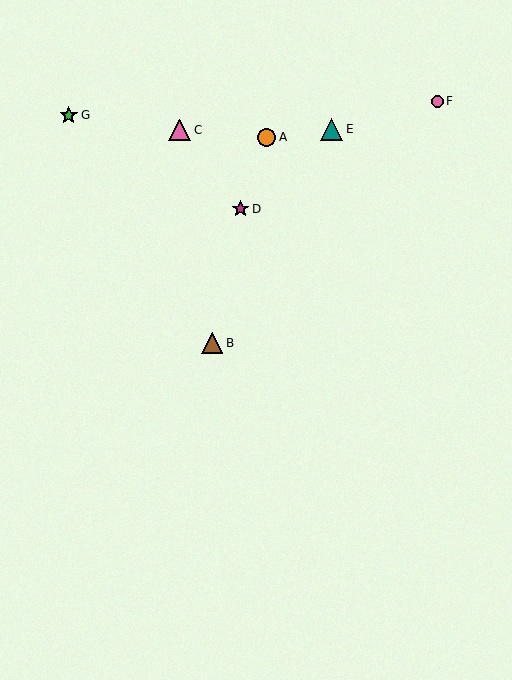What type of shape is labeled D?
Shape D is a magenta star.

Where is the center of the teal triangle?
The center of the teal triangle is at (332, 129).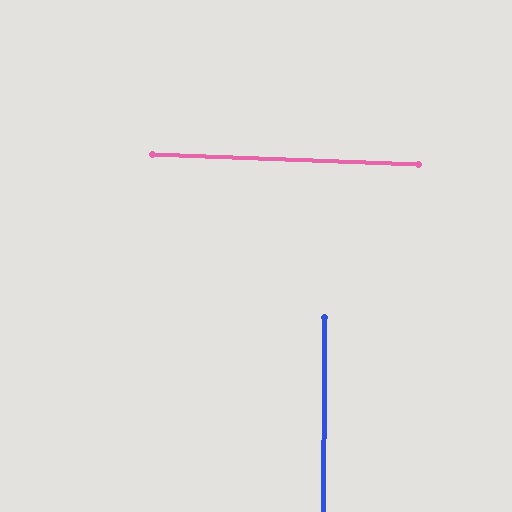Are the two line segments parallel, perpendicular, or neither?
Perpendicular — they meet at approximately 88°.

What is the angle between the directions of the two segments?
Approximately 88 degrees.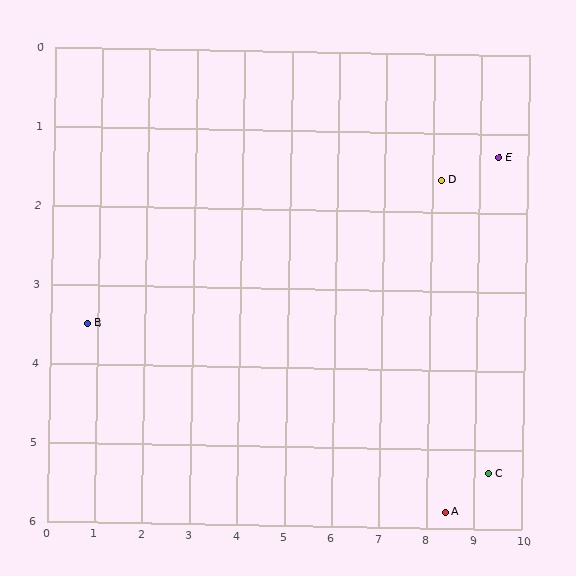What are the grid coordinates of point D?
Point D is at approximately (8.2, 1.6).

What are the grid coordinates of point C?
Point C is at approximately (9.3, 5.3).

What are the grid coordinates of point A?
Point A is at approximately (8.4, 5.8).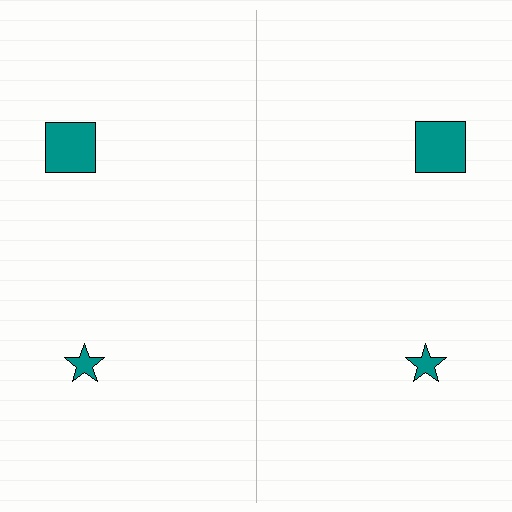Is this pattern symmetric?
Yes, this pattern has bilateral (reflection) symmetry.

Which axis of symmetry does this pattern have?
The pattern has a vertical axis of symmetry running through the center of the image.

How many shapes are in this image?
There are 4 shapes in this image.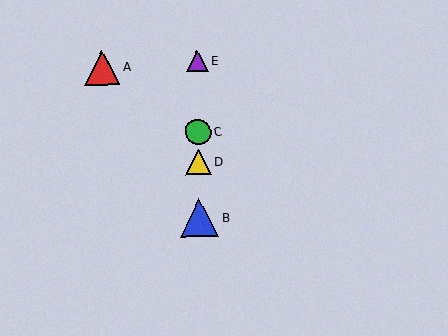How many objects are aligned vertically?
4 objects (B, C, D, E) are aligned vertically.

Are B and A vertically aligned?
No, B is at x≈199 and A is at x≈102.